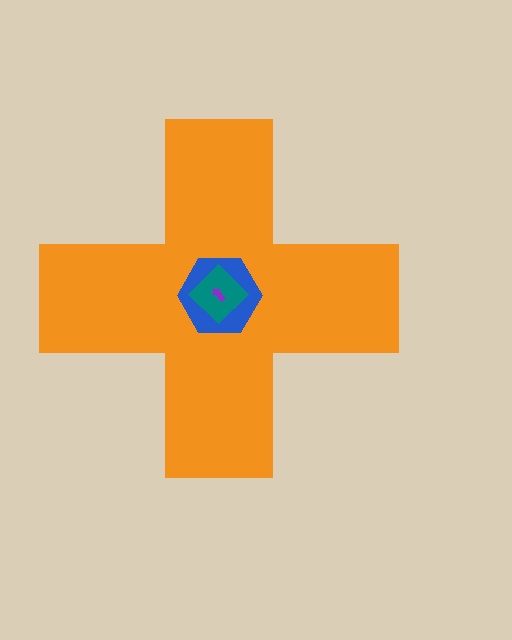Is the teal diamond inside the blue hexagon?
Yes.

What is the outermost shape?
The orange cross.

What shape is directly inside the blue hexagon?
The teal diamond.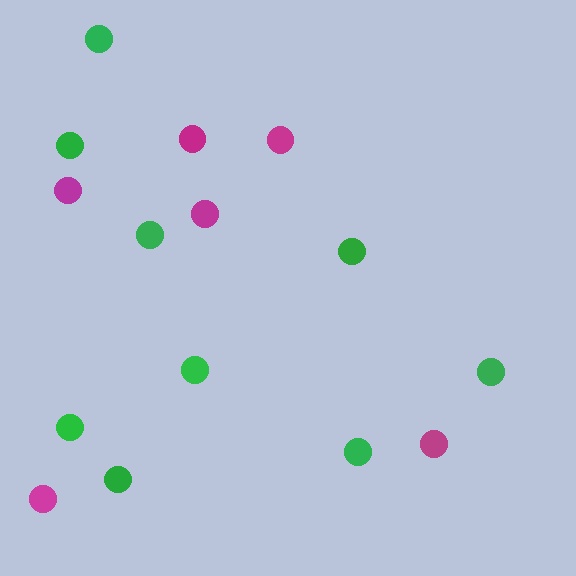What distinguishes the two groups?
There are 2 groups: one group of green circles (9) and one group of magenta circles (6).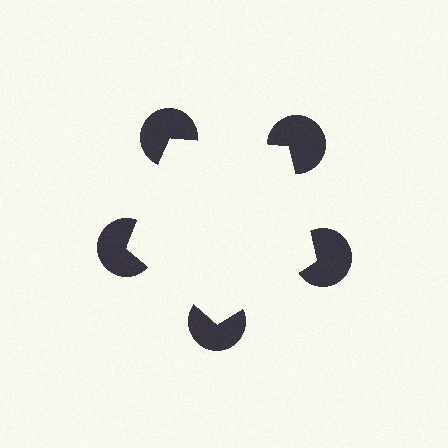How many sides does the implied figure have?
5 sides.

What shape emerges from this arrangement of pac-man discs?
An illusory pentagon — its edges are inferred from the aligned wedge cuts in the pac-man discs, not physically drawn.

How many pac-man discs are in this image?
There are 5 — one at each vertex of the illusory pentagon.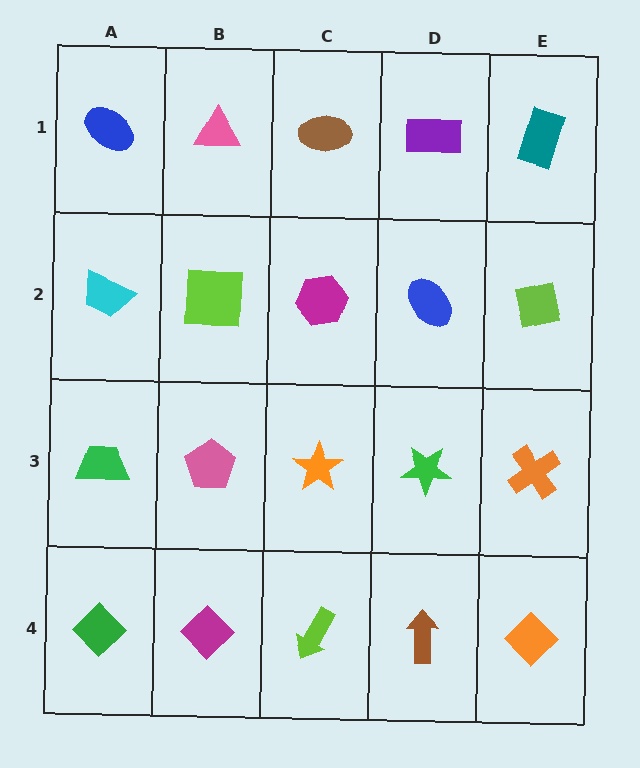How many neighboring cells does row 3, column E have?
3.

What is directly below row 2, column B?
A pink pentagon.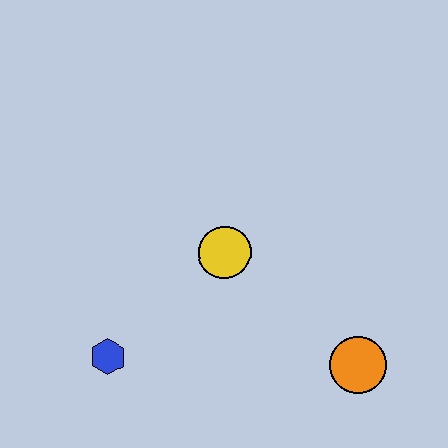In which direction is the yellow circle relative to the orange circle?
The yellow circle is to the left of the orange circle.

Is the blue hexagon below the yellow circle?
Yes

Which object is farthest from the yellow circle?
The orange circle is farthest from the yellow circle.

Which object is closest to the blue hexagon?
The yellow circle is closest to the blue hexagon.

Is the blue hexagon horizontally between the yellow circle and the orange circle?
No